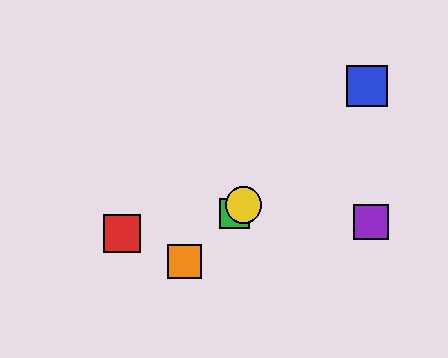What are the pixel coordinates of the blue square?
The blue square is at (367, 86).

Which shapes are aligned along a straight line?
The blue square, the green square, the yellow circle, the orange square are aligned along a straight line.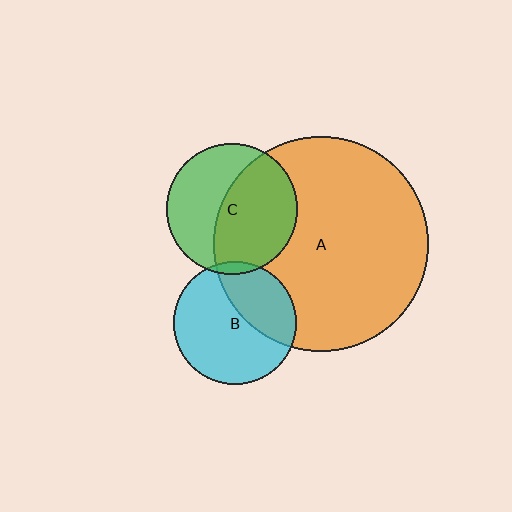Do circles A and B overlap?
Yes.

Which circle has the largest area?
Circle A (orange).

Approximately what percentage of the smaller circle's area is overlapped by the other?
Approximately 35%.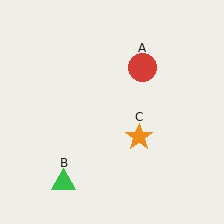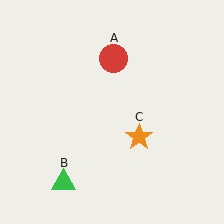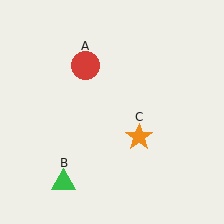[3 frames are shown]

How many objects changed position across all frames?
1 object changed position: red circle (object A).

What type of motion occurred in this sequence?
The red circle (object A) rotated counterclockwise around the center of the scene.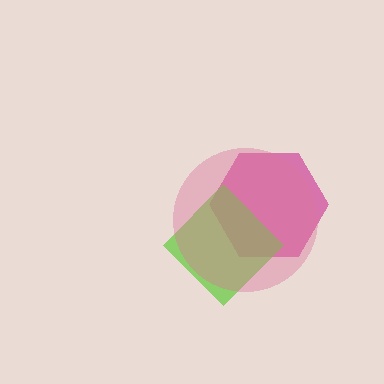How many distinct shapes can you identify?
There are 3 distinct shapes: a magenta hexagon, a lime diamond, a pink circle.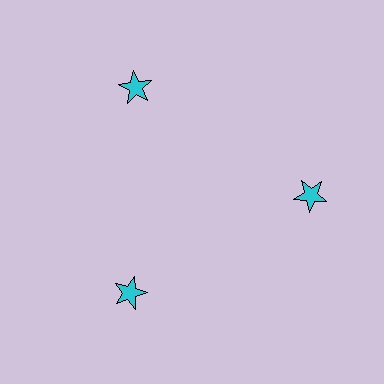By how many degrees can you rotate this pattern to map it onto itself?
The pattern maps onto itself every 120 degrees of rotation.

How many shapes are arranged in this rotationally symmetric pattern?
There are 3 shapes, arranged in 3 groups of 1.